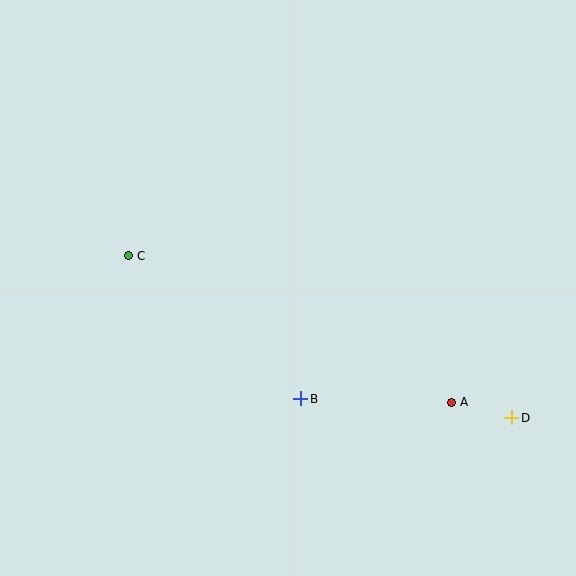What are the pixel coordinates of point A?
Point A is at (451, 403).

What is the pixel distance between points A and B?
The distance between A and B is 151 pixels.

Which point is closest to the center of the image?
Point B at (301, 399) is closest to the center.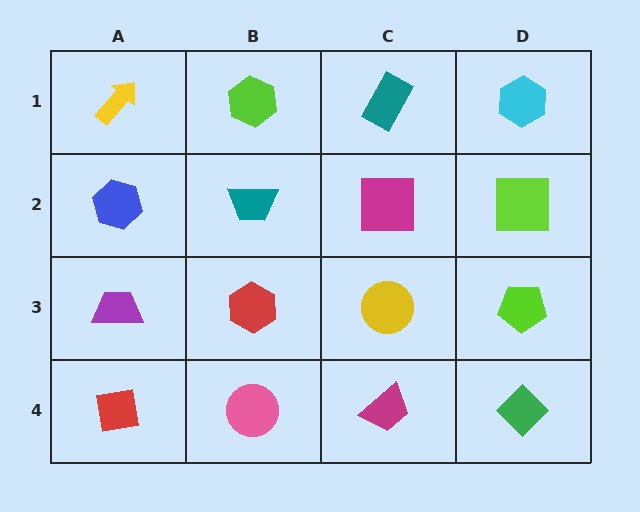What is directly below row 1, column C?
A magenta square.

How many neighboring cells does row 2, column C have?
4.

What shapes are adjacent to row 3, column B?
A teal trapezoid (row 2, column B), a pink circle (row 4, column B), a purple trapezoid (row 3, column A), a yellow circle (row 3, column C).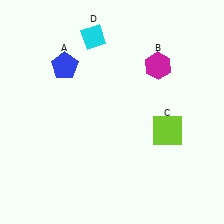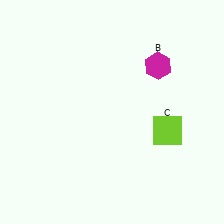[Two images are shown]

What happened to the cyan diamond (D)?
The cyan diamond (D) was removed in Image 2. It was in the top-left area of Image 1.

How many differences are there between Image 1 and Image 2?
There are 2 differences between the two images.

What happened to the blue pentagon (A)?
The blue pentagon (A) was removed in Image 2. It was in the top-left area of Image 1.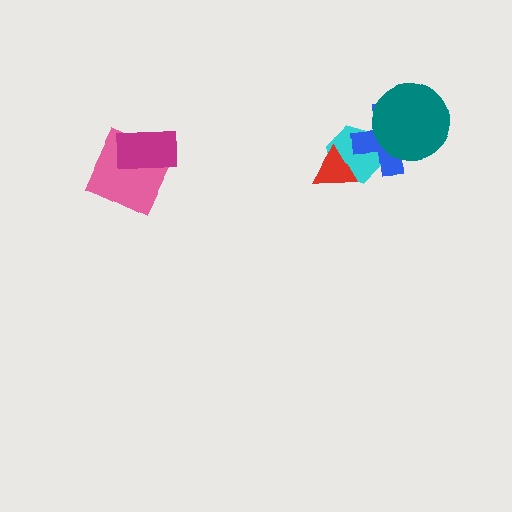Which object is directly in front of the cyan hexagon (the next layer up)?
The blue cross is directly in front of the cyan hexagon.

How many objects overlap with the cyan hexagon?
2 objects overlap with the cyan hexagon.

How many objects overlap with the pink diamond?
1 object overlaps with the pink diamond.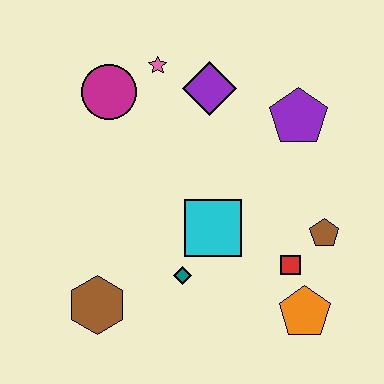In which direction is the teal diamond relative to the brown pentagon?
The teal diamond is to the left of the brown pentagon.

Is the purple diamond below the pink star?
Yes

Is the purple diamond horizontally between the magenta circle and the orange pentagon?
Yes